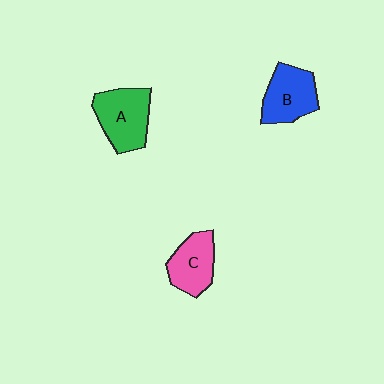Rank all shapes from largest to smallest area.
From largest to smallest: A (green), B (blue), C (pink).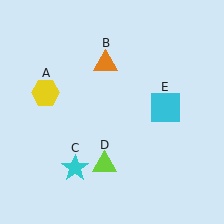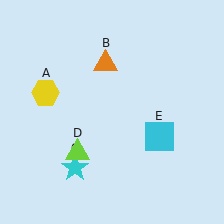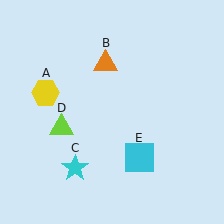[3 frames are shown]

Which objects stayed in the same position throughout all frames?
Yellow hexagon (object A) and orange triangle (object B) and cyan star (object C) remained stationary.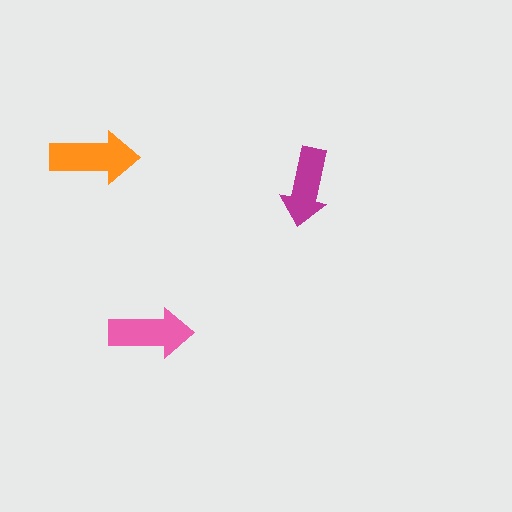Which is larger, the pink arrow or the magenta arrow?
The pink one.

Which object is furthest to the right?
The magenta arrow is rightmost.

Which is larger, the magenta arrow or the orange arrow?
The orange one.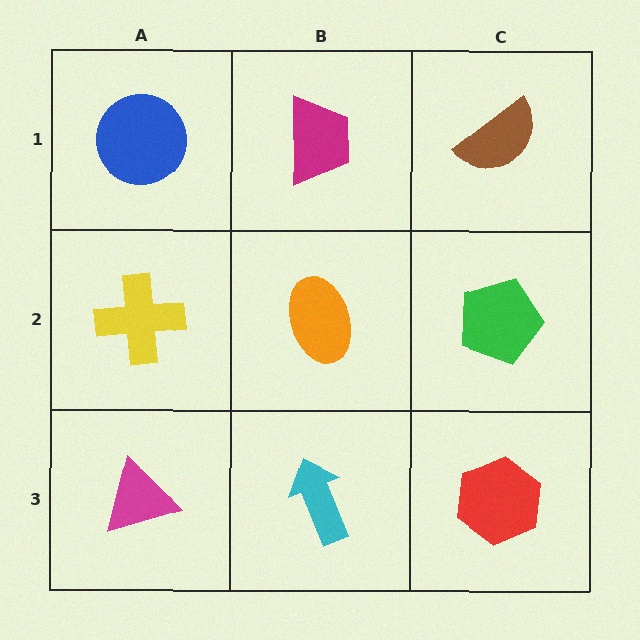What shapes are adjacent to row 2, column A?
A blue circle (row 1, column A), a magenta triangle (row 3, column A), an orange ellipse (row 2, column B).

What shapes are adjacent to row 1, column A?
A yellow cross (row 2, column A), a magenta trapezoid (row 1, column B).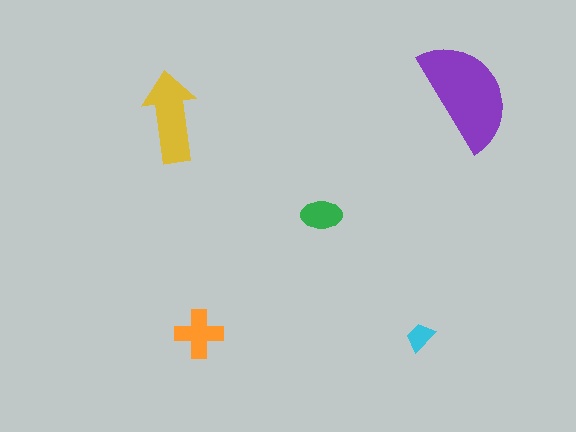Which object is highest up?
The purple semicircle is topmost.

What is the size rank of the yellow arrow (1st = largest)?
2nd.